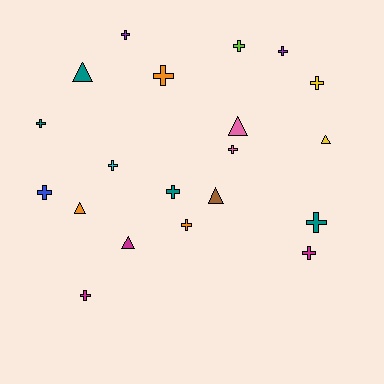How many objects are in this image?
There are 20 objects.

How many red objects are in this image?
There are no red objects.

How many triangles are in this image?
There are 6 triangles.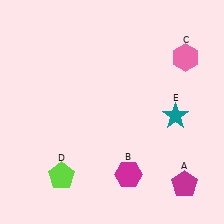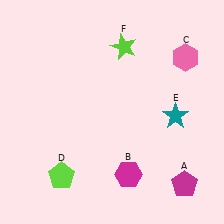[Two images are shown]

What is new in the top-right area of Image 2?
A lime star (F) was added in the top-right area of Image 2.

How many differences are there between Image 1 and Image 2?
There is 1 difference between the two images.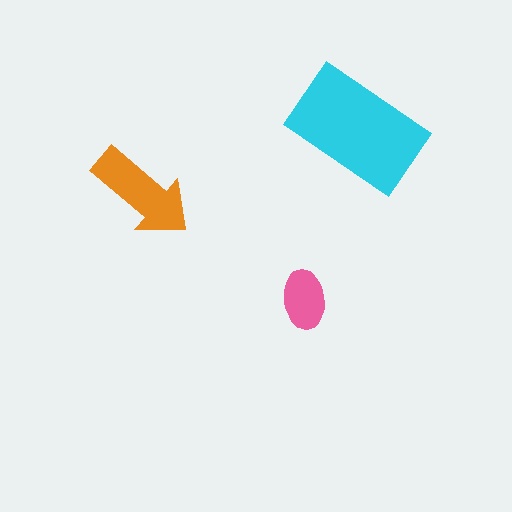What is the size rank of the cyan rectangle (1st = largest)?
1st.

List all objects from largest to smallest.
The cyan rectangle, the orange arrow, the pink ellipse.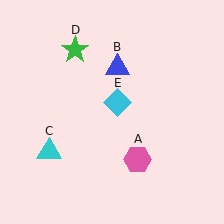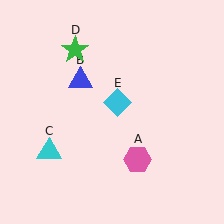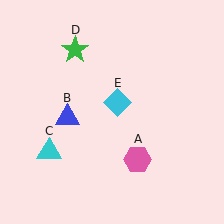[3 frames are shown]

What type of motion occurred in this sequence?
The blue triangle (object B) rotated counterclockwise around the center of the scene.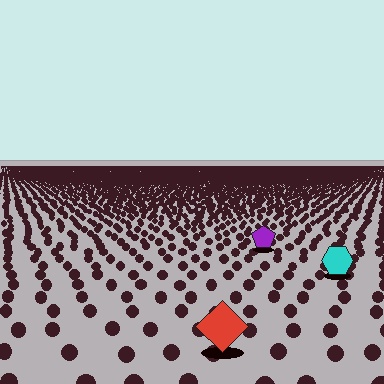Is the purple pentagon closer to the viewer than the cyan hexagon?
No. The cyan hexagon is closer — you can tell from the texture gradient: the ground texture is coarser near it.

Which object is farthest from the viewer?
The purple pentagon is farthest from the viewer. It appears smaller and the ground texture around it is denser.